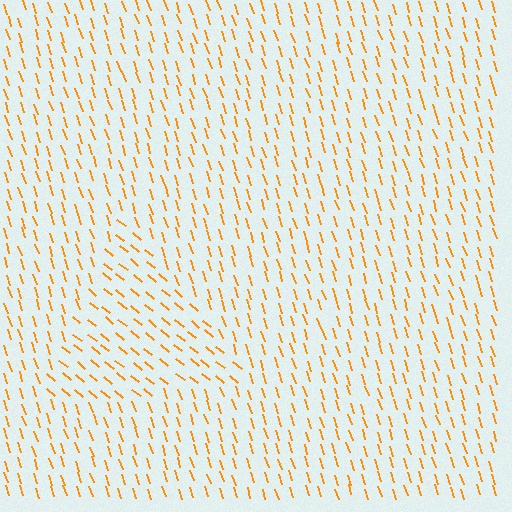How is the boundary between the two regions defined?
The boundary is defined purely by a change in line orientation (approximately 33 degrees difference). All lines are the same color and thickness.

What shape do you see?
I see a triangle.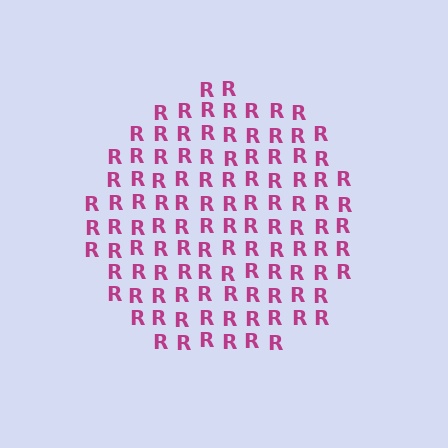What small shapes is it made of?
It is made of small letter R's.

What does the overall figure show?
The overall figure shows a circle.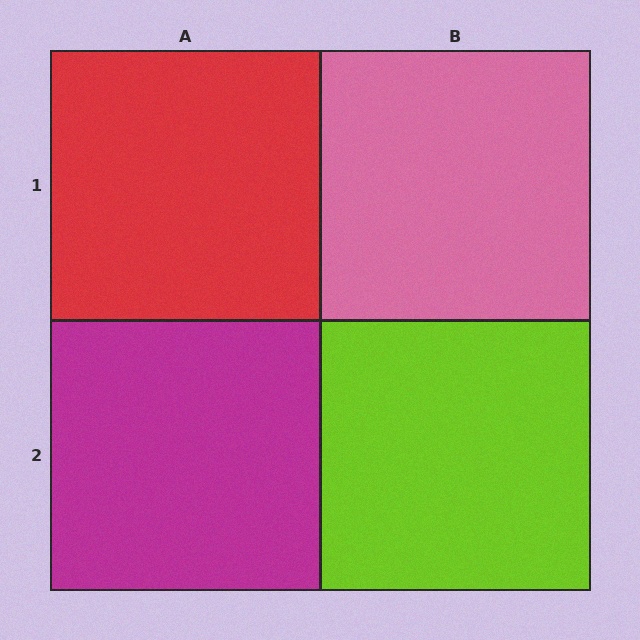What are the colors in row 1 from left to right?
Red, pink.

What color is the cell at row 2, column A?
Magenta.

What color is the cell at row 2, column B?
Lime.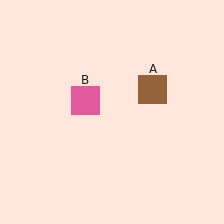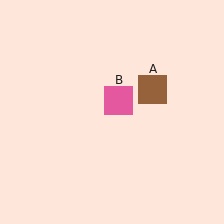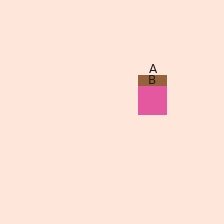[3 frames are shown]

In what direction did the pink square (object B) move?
The pink square (object B) moved right.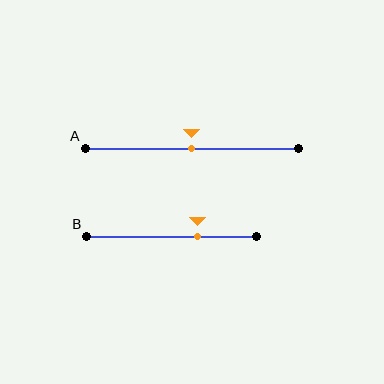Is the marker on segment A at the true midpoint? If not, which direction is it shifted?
Yes, the marker on segment A is at the true midpoint.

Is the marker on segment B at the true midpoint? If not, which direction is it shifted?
No, the marker on segment B is shifted to the right by about 15% of the segment length.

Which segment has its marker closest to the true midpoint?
Segment A has its marker closest to the true midpoint.